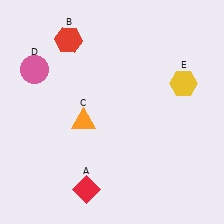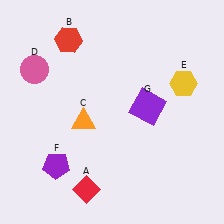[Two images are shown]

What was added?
A purple pentagon (F), a purple square (G) were added in Image 2.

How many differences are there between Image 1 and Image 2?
There are 2 differences between the two images.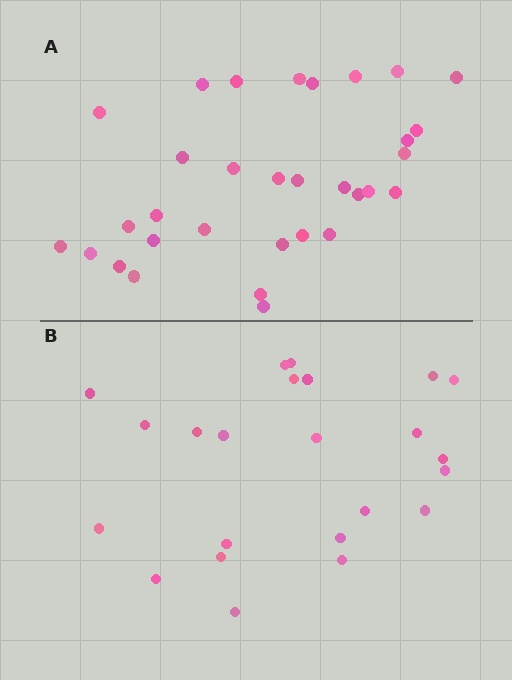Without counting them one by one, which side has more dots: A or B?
Region A (the top region) has more dots.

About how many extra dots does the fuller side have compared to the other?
Region A has roughly 8 or so more dots than region B.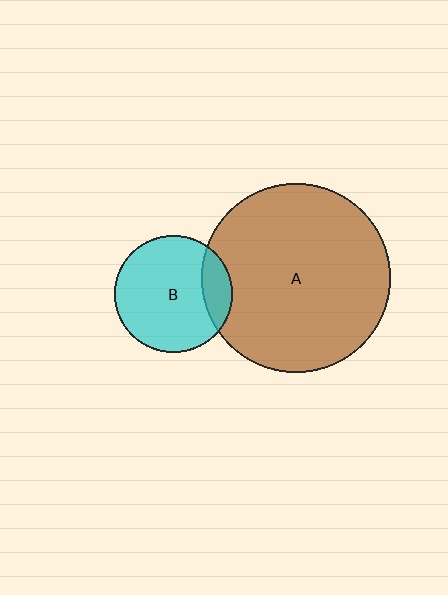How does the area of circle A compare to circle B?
Approximately 2.6 times.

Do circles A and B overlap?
Yes.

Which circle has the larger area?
Circle A (brown).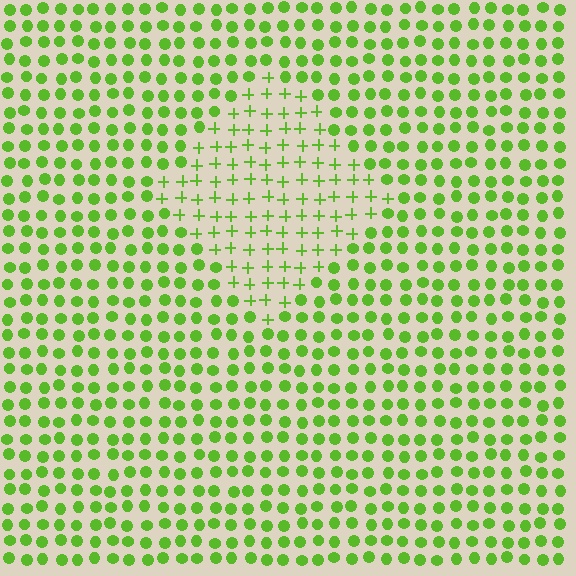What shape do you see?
I see a diamond.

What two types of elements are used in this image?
The image uses plus signs inside the diamond region and circles outside it.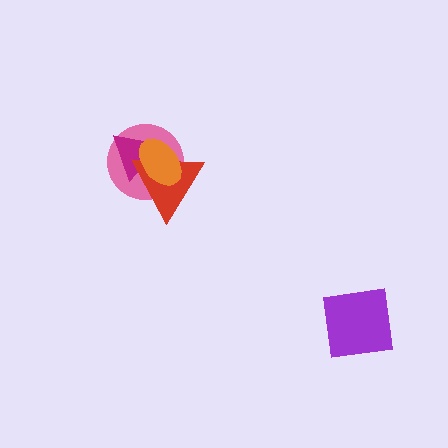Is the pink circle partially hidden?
Yes, it is partially covered by another shape.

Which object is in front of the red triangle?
The orange ellipse is in front of the red triangle.